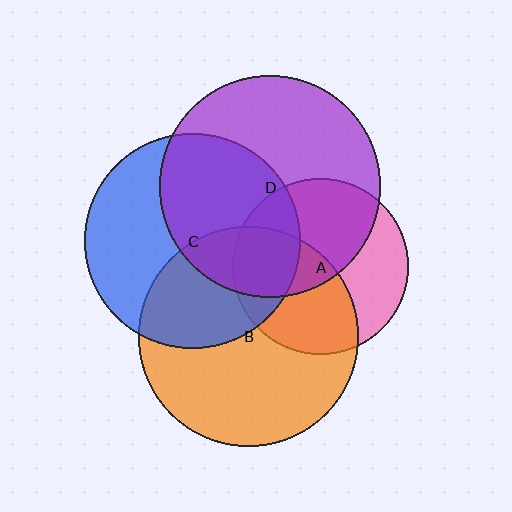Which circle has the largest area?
Circle D (purple).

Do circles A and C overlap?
Yes.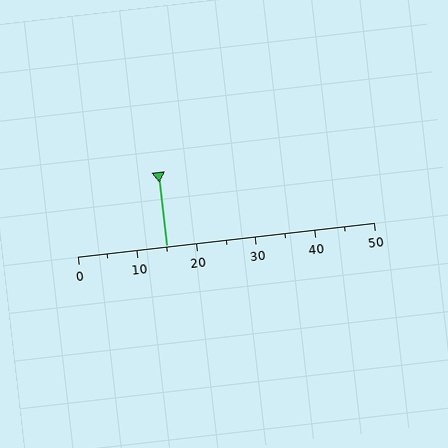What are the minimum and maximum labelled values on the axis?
The axis runs from 0 to 50.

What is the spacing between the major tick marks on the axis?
The major ticks are spaced 10 apart.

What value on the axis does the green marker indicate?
The marker indicates approximately 15.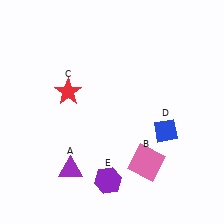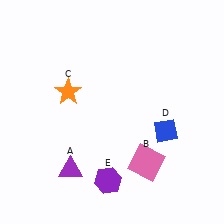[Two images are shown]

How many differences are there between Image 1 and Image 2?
There is 1 difference between the two images.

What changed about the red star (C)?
In Image 1, C is red. In Image 2, it changed to orange.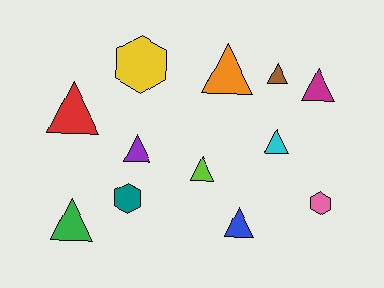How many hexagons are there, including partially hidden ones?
There are 3 hexagons.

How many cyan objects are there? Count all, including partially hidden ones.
There is 1 cyan object.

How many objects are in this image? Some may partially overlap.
There are 12 objects.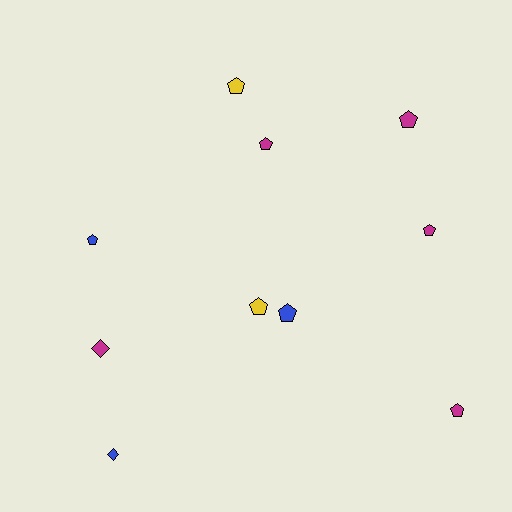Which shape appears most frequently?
Pentagon, with 8 objects.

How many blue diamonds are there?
There is 1 blue diamond.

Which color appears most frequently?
Magenta, with 5 objects.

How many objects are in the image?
There are 10 objects.